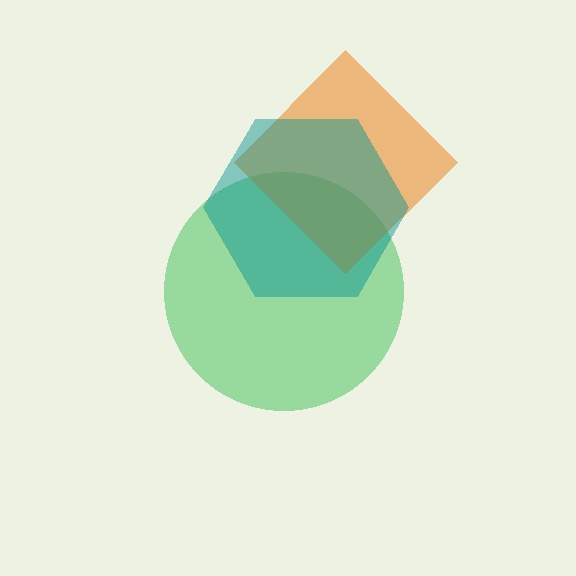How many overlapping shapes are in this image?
There are 3 overlapping shapes in the image.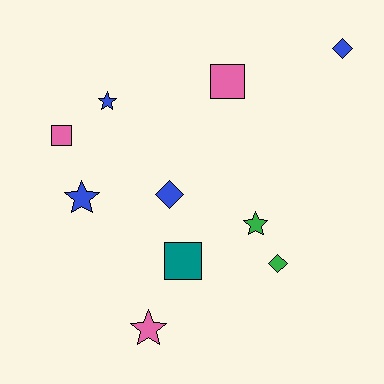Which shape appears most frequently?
Star, with 4 objects.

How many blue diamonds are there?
There are 2 blue diamonds.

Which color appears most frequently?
Blue, with 4 objects.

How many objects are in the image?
There are 10 objects.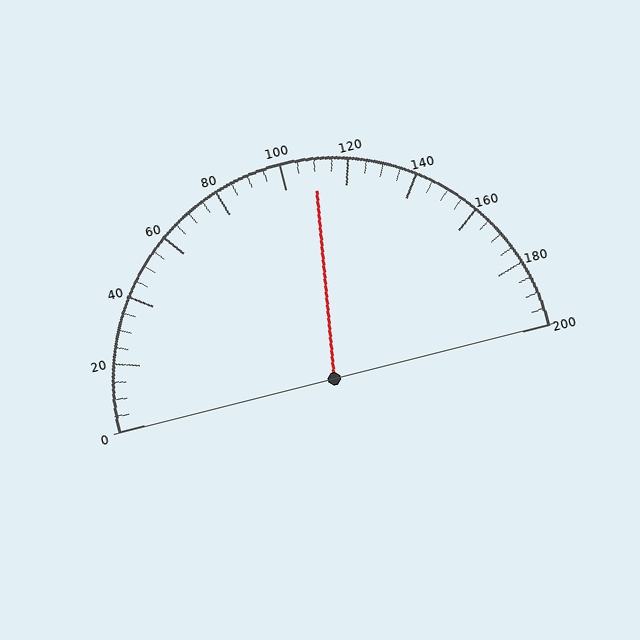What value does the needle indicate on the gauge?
The needle indicates approximately 110.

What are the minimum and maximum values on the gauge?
The gauge ranges from 0 to 200.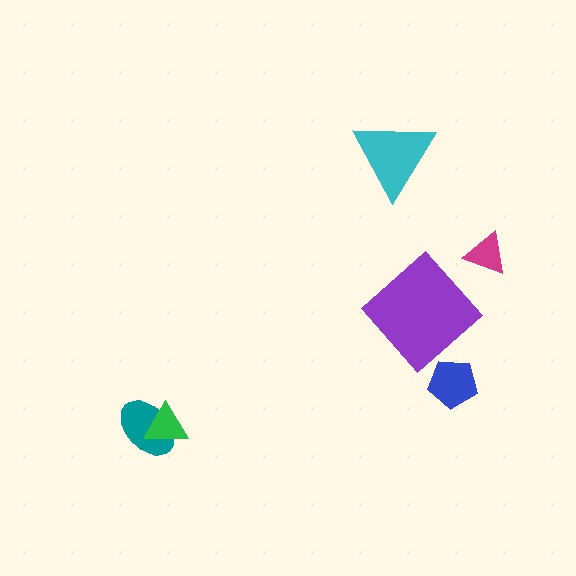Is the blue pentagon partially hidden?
No, no other shape covers it.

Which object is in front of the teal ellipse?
The green triangle is in front of the teal ellipse.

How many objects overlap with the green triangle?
1 object overlaps with the green triangle.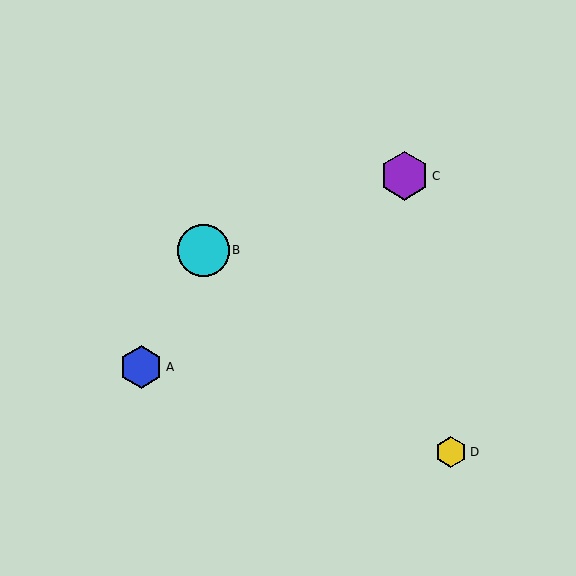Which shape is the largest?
The cyan circle (labeled B) is the largest.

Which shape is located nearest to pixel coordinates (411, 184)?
The purple hexagon (labeled C) at (404, 176) is nearest to that location.